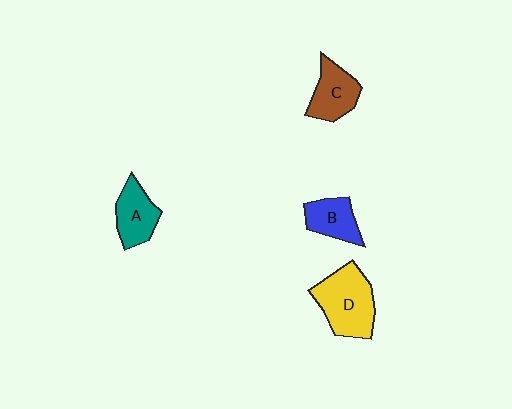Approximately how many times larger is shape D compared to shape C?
Approximately 1.5 times.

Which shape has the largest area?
Shape D (yellow).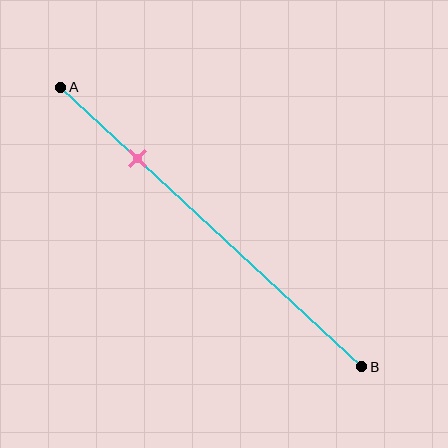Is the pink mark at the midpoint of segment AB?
No, the mark is at about 25% from A, not at the 50% midpoint.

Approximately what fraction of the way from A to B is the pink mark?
The pink mark is approximately 25% of the way from A to B.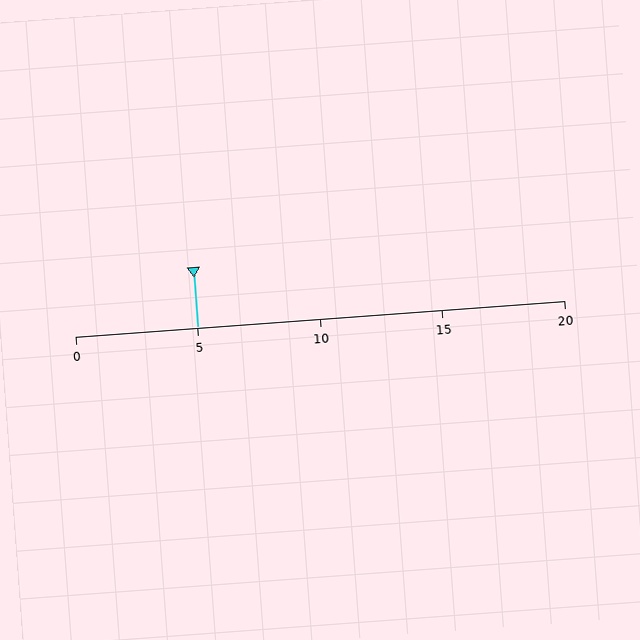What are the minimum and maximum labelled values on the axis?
The axis runs from 0 to 20.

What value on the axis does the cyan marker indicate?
The marker indicates approximately 5.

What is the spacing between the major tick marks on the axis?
The major ticks are spaced 5 apart.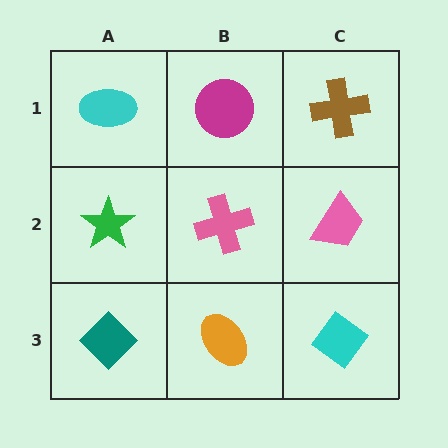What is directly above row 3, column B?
A pink cross.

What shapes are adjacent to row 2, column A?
A cyan ellipse (row 1, column A), a teal diamond (row 3, column A), a pink cross (row 2, column B).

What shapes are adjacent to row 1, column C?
A pink trapezoid (row 2, column C), a magenta circle (row 1, column B).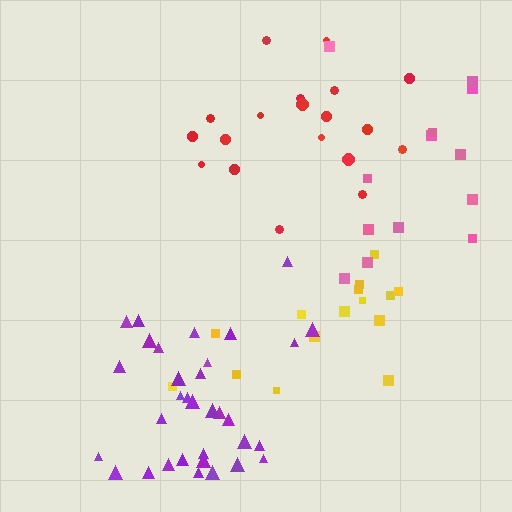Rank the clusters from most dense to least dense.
purple, red, yellow, pink.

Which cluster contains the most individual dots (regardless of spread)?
Purple (34).